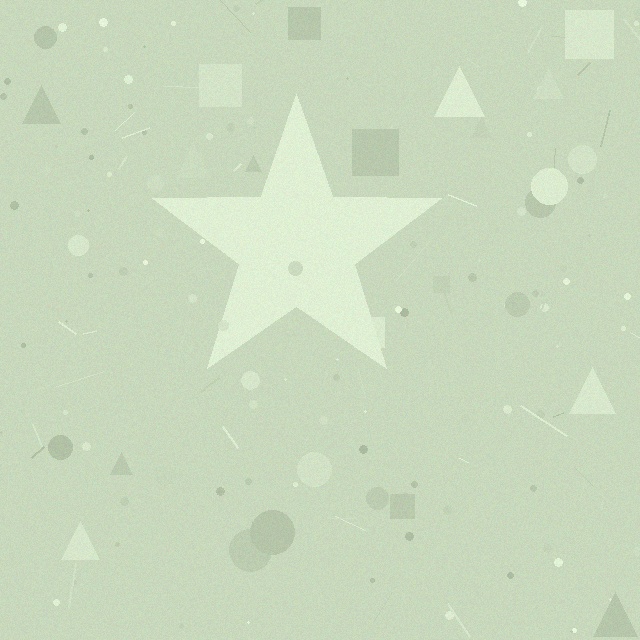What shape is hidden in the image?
A star is hidden in the image.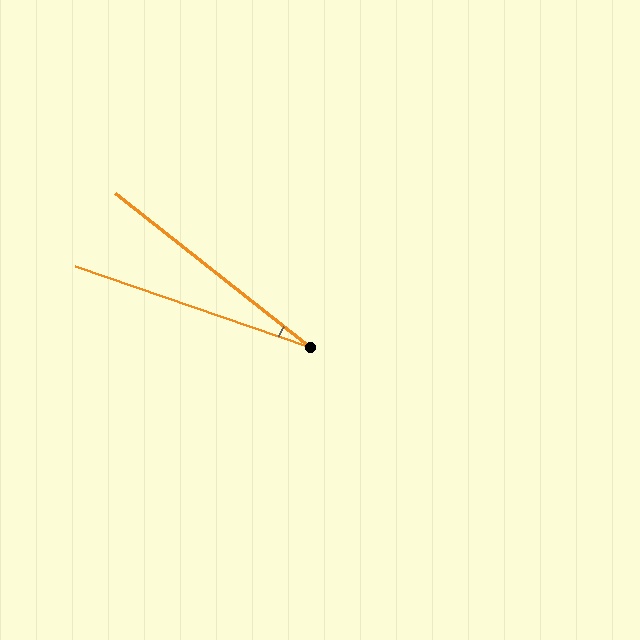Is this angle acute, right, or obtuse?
It is acute.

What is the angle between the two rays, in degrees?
Approximately 19 degrees.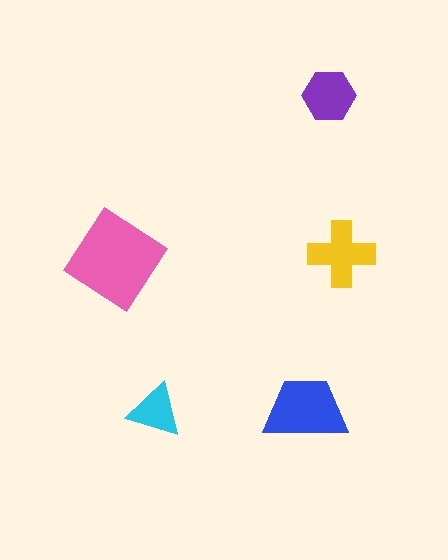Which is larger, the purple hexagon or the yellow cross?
The yellow cross.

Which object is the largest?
The pink diamond.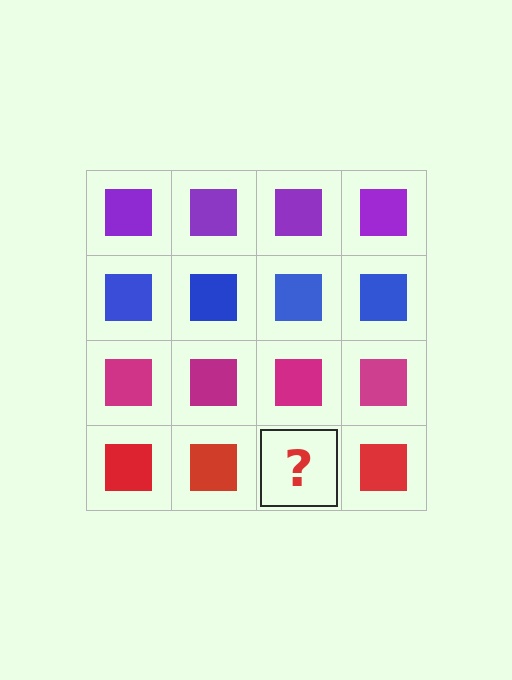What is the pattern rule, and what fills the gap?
The rule is that each row has a consistent color. The gap should be filled with a red square.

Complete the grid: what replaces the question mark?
The question mark should be replaced with a red square.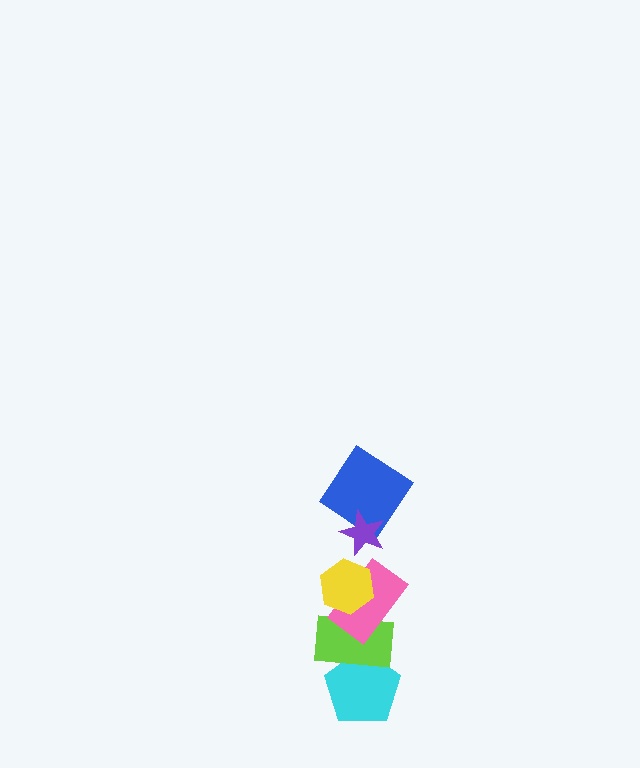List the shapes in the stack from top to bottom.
From top to bottom: the purple star, the blue diamond, the yellow hexagon, the pink rectangle, the lime rectangle, the cyan pentagon.